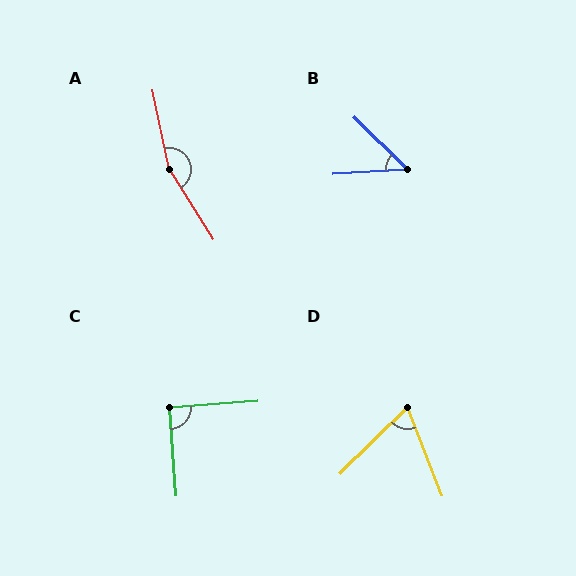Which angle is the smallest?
B, at approximately 48 degrees.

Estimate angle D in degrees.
Approximately 67 degrees.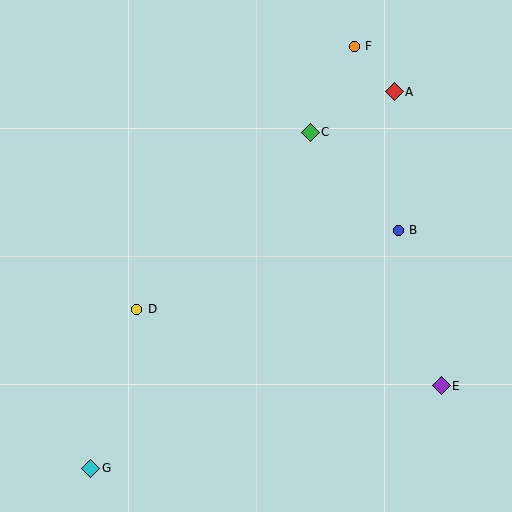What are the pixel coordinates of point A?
Point A is at (394, 92).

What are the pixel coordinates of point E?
Point E is at (441, 386).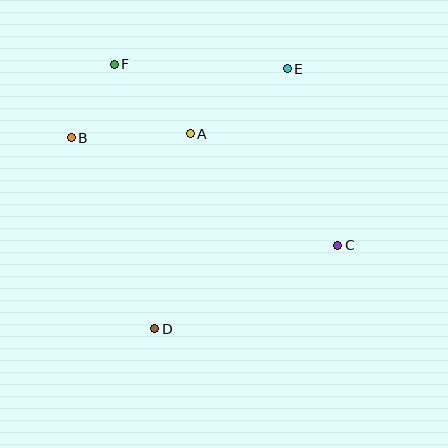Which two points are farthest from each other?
Points D and E are farthest from each other.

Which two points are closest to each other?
Points B and F are closest to each other.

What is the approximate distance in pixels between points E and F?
The distance between E and F is approximately 173 pixels.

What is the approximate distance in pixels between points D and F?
The distance between D and F is approximately 268 pixels.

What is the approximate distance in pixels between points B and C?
The distance between B and C is approximately 287 pixels.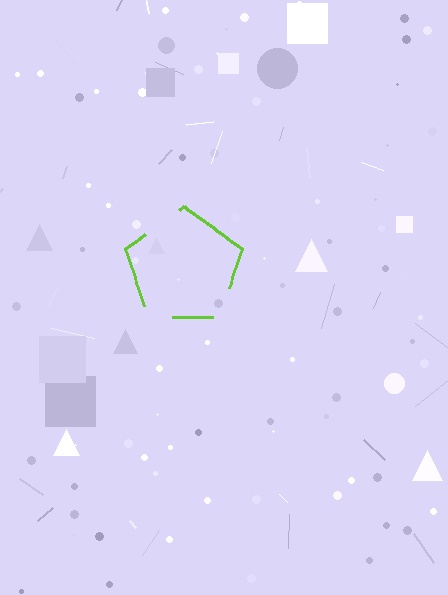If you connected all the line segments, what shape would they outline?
They would outline a pentagon.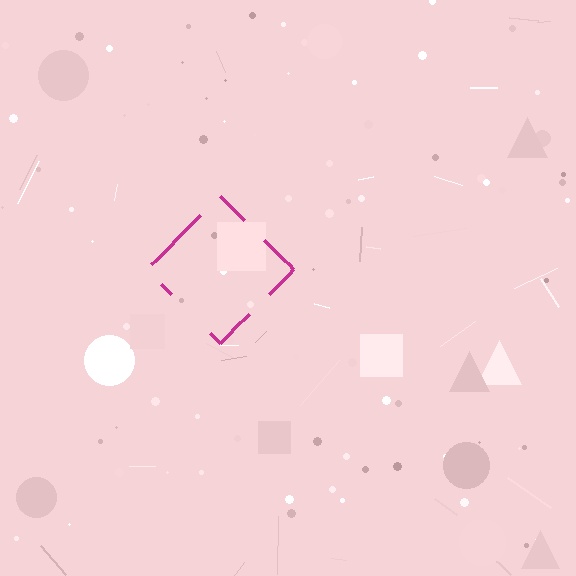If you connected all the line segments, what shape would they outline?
They would outline a diamond.